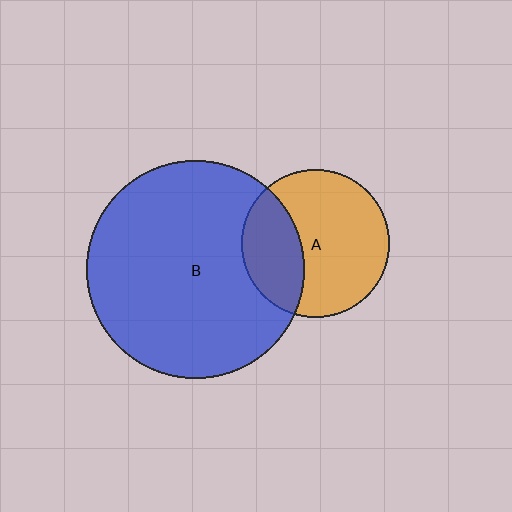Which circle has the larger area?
Circle B (blue).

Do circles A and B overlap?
Yes.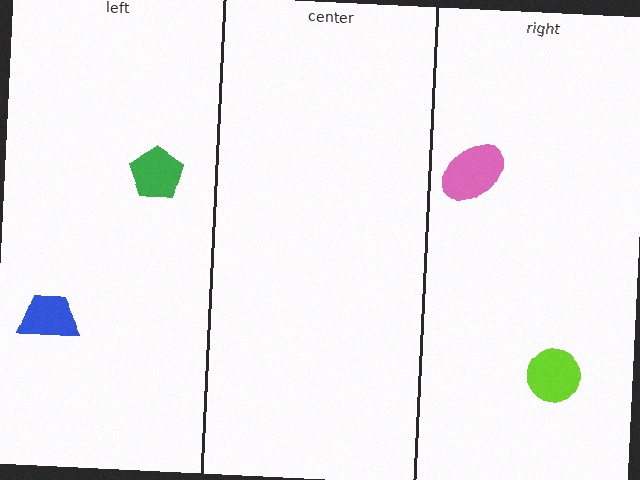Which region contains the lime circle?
The right region.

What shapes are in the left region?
The blue trapezoid, the green pentagon.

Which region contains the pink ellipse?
The right region.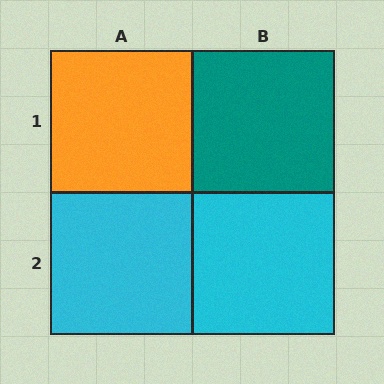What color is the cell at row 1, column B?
Teal.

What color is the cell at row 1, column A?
Orange.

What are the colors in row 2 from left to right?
Cyan, cyan.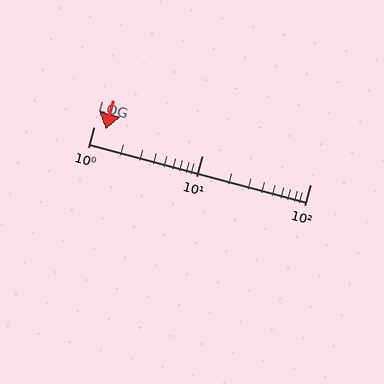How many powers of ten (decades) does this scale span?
The scale spans 2 decades, from 1 to 100.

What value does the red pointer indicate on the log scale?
The pointer indicates approximately 1.3.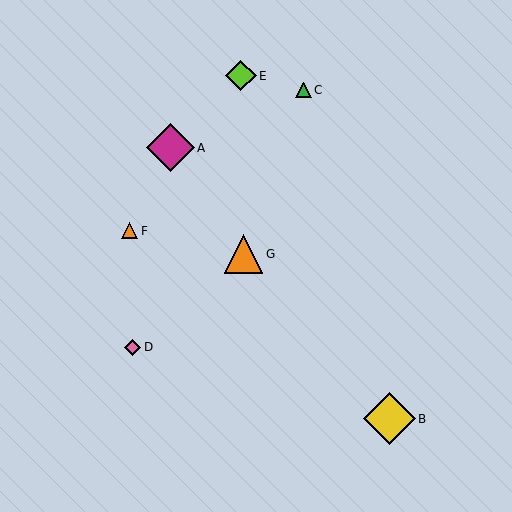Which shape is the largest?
The yellow diamond (labeled B) is the largest.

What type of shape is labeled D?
Shape D is a pink diamond.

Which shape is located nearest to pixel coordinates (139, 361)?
The pink diamond (labeled D) at (133, 347) is nearest to that location.